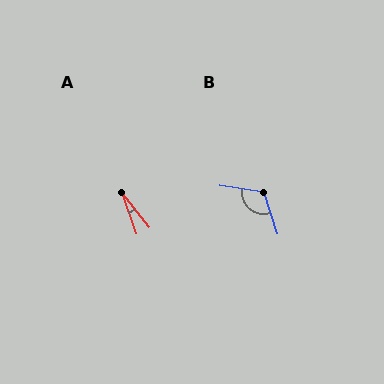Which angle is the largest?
B, at approximately 117 degrees.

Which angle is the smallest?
A, at approximately 20 degrees.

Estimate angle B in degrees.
Approximately 117 degrees.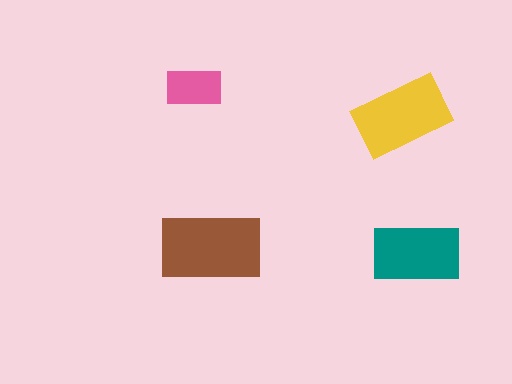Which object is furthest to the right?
The teal rectangle is rightmost.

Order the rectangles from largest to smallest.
the brown one, the yellow one, the teal one, the pink one.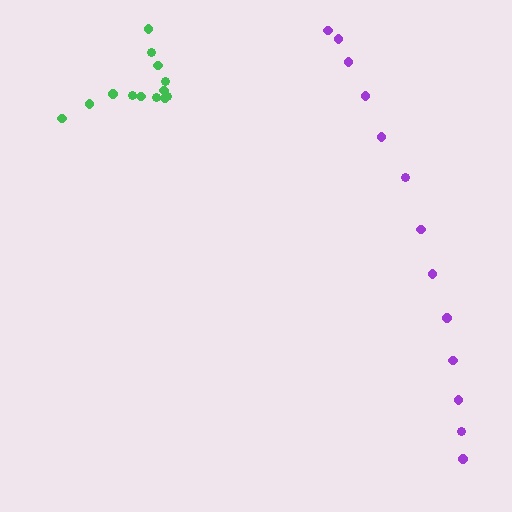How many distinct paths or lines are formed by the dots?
There are 2 distinct paths.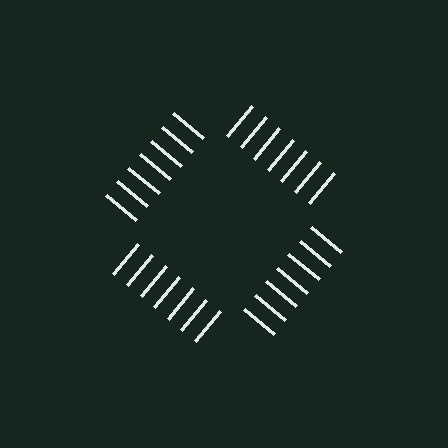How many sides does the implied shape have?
4 sides — the line-ends trace a square.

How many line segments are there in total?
28 — 7 along each of the 4 edges.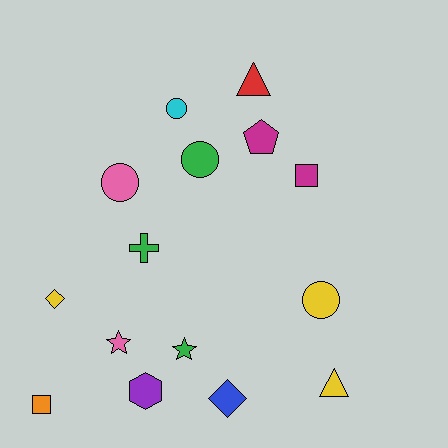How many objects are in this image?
There are 15 objects.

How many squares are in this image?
There are 2 squares.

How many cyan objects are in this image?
There is 1 cyan object.